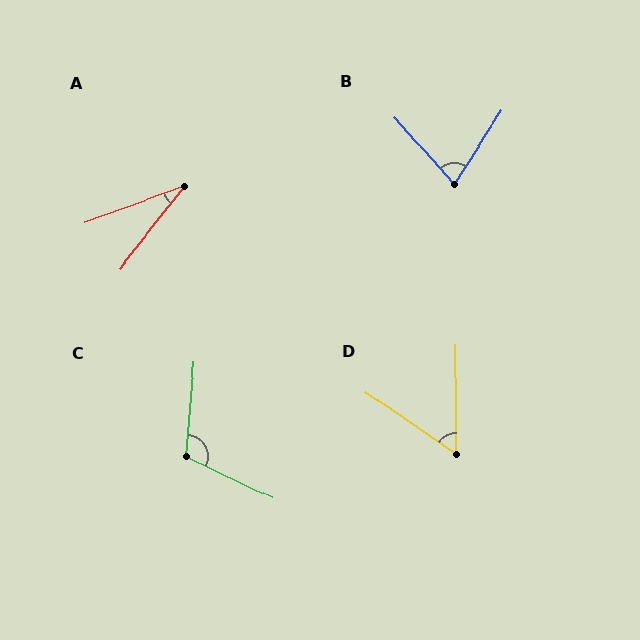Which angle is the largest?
C, at approximately 111 degrees.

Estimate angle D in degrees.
Approximately 55 degrees.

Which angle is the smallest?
A, at approximately 32 degrees.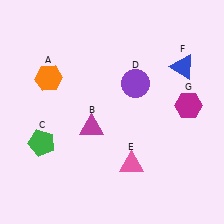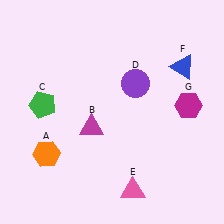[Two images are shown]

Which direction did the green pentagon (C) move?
The green pentagon (C) moved up.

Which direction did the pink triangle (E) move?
The pink triangle (E) moved down.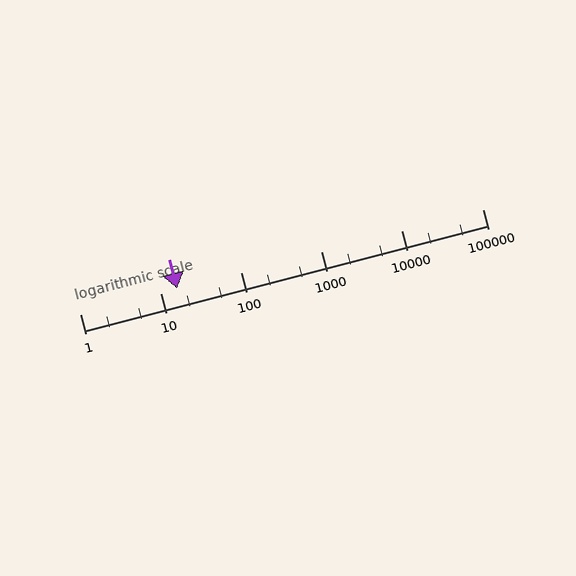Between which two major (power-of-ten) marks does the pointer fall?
The pointer is between 10 and 100.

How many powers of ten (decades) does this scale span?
The scale spans 5 decades, from 1 to 100000.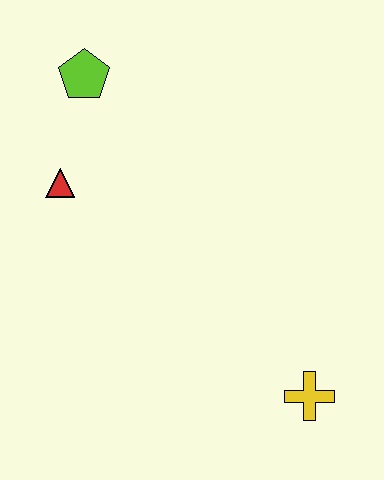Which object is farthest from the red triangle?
The yellow cross is farthest from the red triangle.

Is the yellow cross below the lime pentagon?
Yes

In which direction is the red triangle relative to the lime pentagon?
The red triangle is below the lime pentagon.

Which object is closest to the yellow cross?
The red triangle is closest to the yellow cross.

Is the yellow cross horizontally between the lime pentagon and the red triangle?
No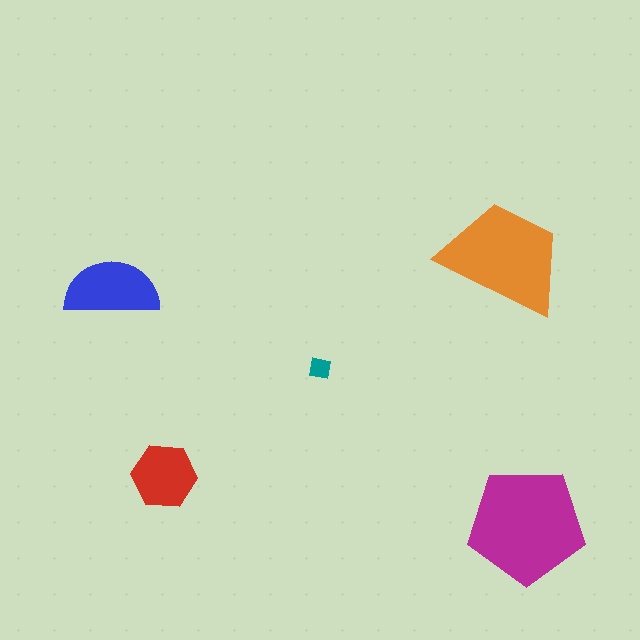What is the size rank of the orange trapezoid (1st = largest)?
2nd.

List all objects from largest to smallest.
The magenta pentagon, the orange trapezoid, the blue semicircle, the red hexagon, the teal square.